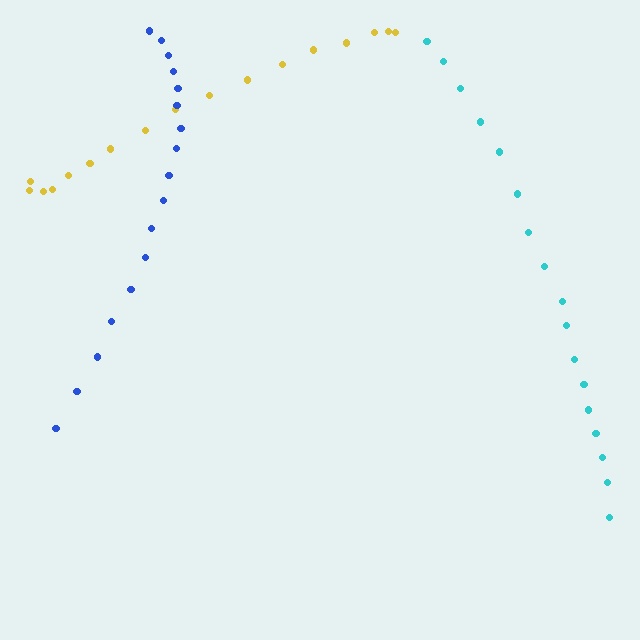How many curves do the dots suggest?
There are 3 distinct paths.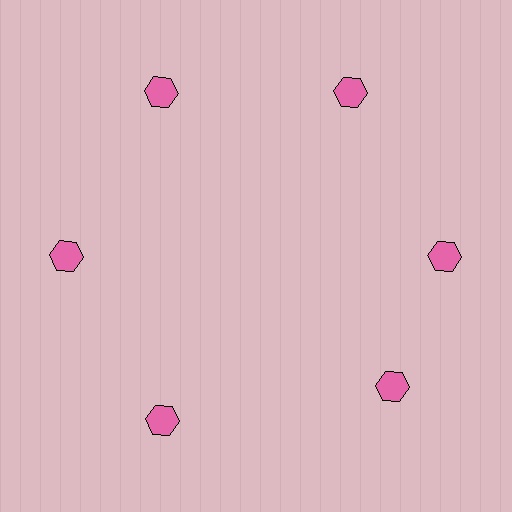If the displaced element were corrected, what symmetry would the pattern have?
It would have 6-fold rotational symmetry — the pattern would map onto itself every 60 degrees.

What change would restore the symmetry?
The symmetry would be restored by rotating it back into even spacing with its neighbors so that all 6 hexagons sit at equal angles and equal distance from the center.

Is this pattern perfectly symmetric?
No. The 6 pink hexagons are arranged in a ring, but one element near the 5 o'clock position is rotated out of alignment along the ring, breaking the 6-fold rotational symmetry.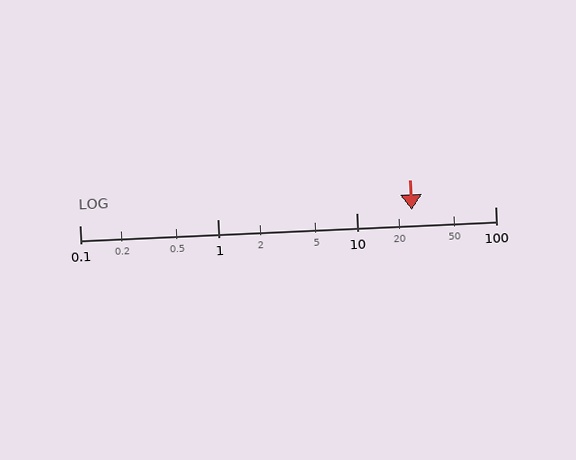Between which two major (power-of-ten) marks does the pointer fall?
The pointer is between 10 and 100.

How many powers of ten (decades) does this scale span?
The scale spans 3 decades, from 0.1 to 100.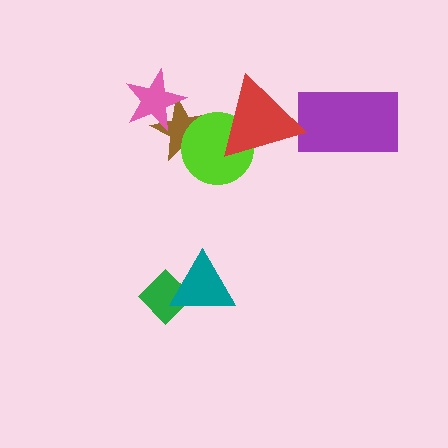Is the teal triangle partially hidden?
No, no other shape covers it.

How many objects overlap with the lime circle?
2 objects overlap with the lime circle.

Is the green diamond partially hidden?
Yes, it is partially covered by another shape.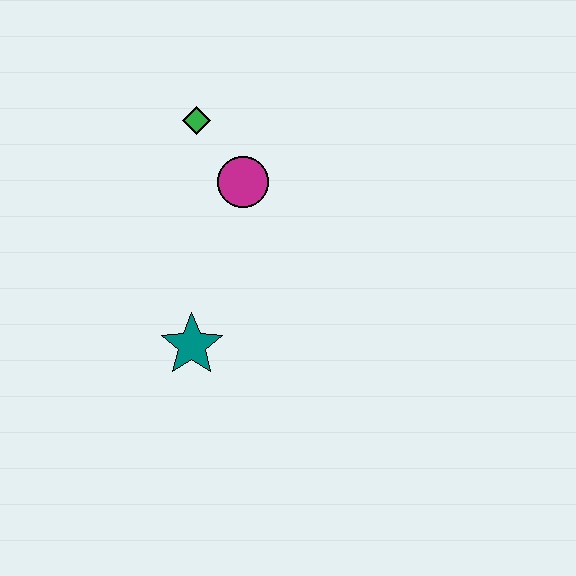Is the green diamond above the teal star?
Yes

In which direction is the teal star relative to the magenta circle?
The teal star is below the magenta circle.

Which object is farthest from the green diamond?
The teal star is farthest from the green diamond.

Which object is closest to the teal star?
The magenta circle is closest to the teal star.